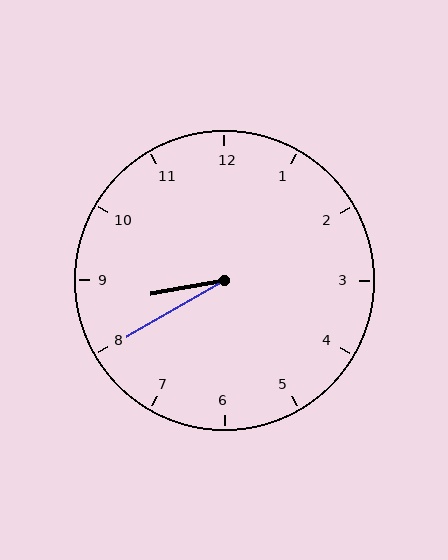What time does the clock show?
8:40.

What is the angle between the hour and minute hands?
Approximately 20 degrees.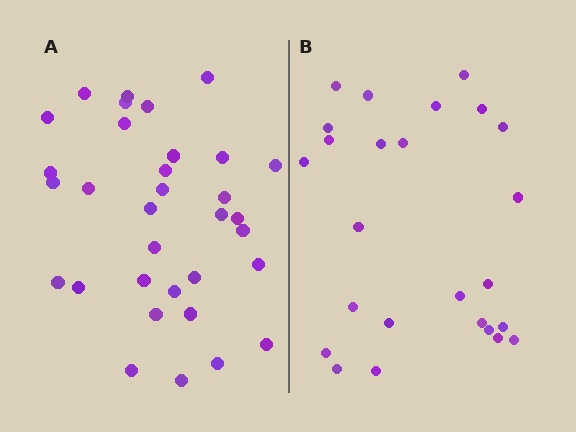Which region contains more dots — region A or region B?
Region A (the left region) has more dots.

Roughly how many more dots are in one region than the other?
Region A has roughly 8 or so more dots than region B.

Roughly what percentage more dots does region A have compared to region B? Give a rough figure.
About 30% more.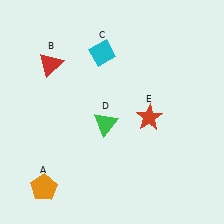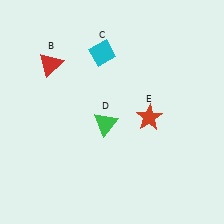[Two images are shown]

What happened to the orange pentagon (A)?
The orange pentagon (A) was removed in Image 2. It was in the bottom-left area of Image 1.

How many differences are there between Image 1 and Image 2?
There is 1 difference between the two images.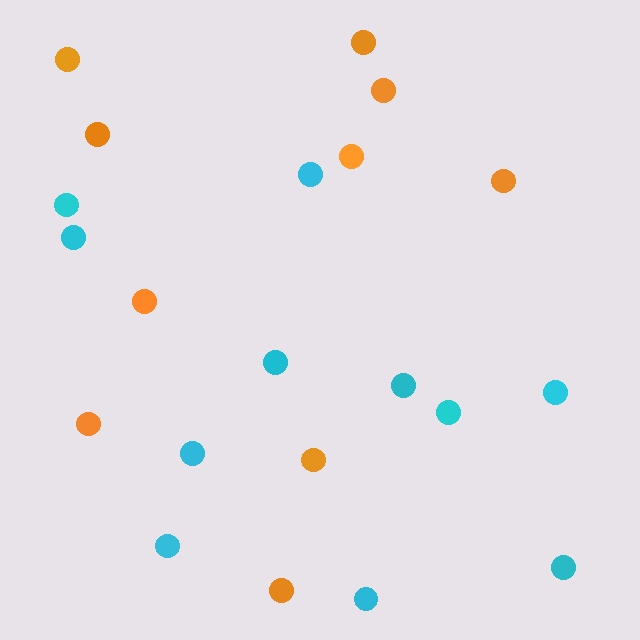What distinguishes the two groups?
There are 2 groups: one group of cyan circles (11) and one group of orange circles (10).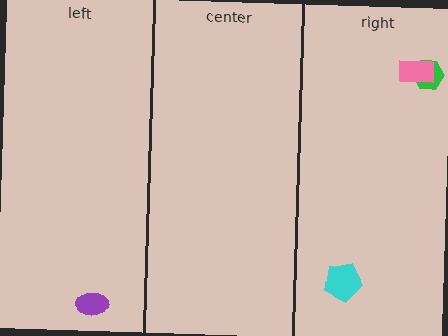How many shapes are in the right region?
3.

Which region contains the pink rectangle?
The right region.